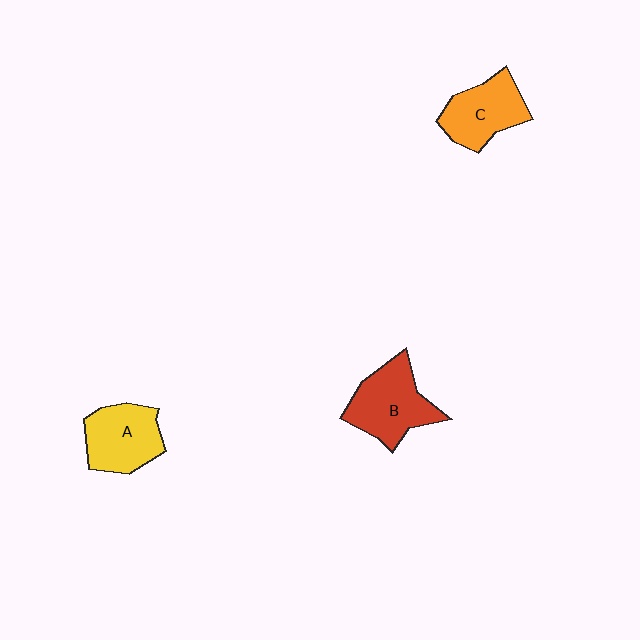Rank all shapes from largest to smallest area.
From largest to smallest: B (red), A (yellow), C (orange).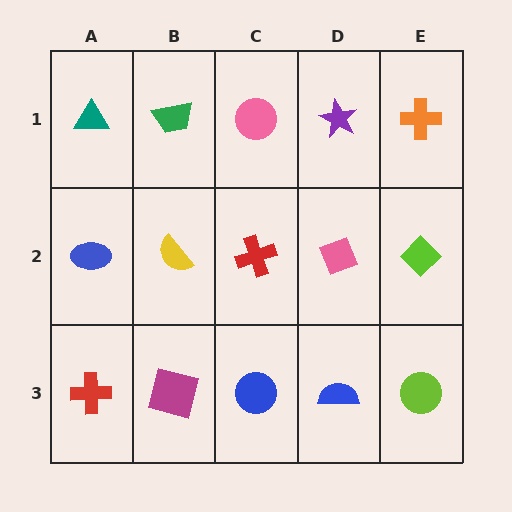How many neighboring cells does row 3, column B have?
3.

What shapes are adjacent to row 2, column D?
A purple star (row 1, column D), a blue semicircle (row 3, column D), a red cross (row 2, column C), a lime diamond (row 2, column E).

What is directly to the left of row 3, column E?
A blue semicircle.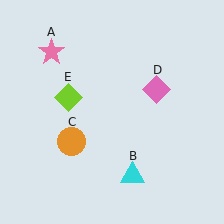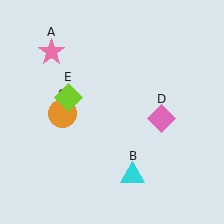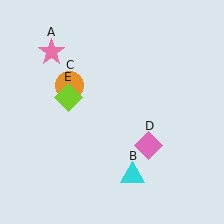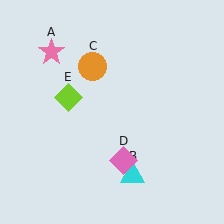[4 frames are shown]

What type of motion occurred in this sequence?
The orange circle (object C), pink diamond (object D) rotated clockwise around the center of the scene.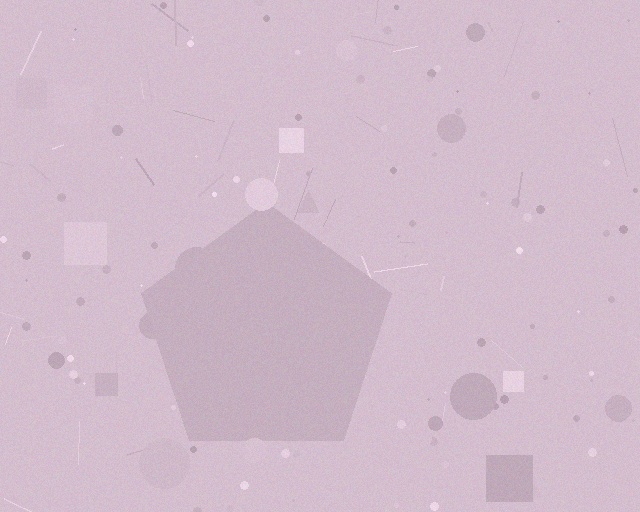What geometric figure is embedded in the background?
A pentagon is embedded in the background.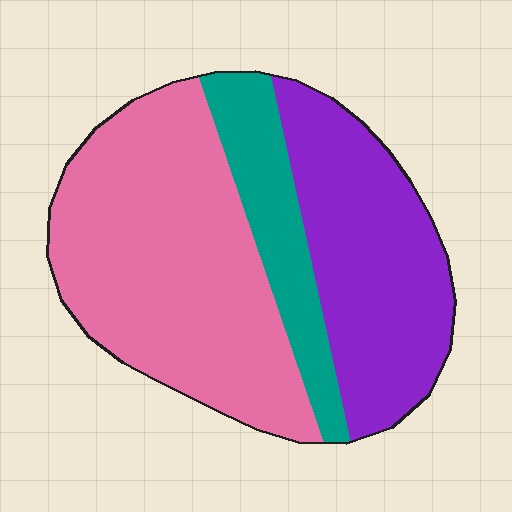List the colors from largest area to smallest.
From largest to smallest: pink, purple, teal.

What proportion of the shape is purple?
Purple covers 33% of the shape.